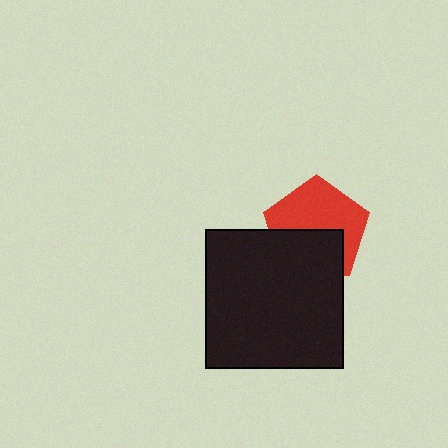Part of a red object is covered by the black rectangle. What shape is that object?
It is a pentagon.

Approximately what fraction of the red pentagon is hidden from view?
Roughly 41% of the red pentagon is hidden behind the black rectangle.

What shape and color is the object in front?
The object in front is a black rectangle.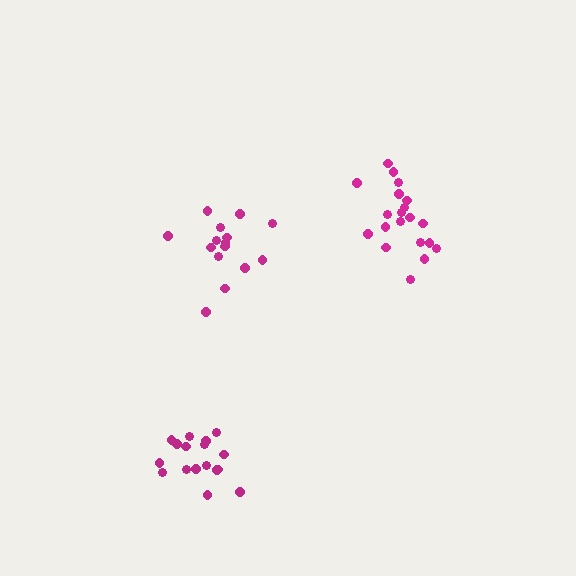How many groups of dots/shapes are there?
There are 3 groups.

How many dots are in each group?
Group 1: 15 dots, Group 2: 20 dots, Group 3: 17 dots (52 total).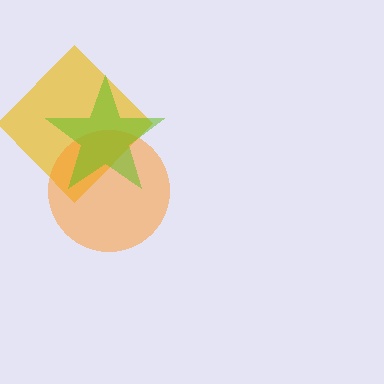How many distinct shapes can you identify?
There are 3 distinct shapes: a yellow diamond, an orange circle, a lime star.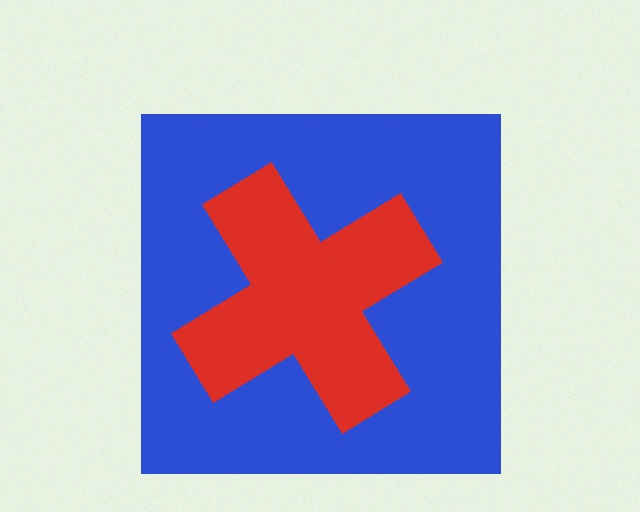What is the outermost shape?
The blue square.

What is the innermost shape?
The red cross.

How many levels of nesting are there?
2.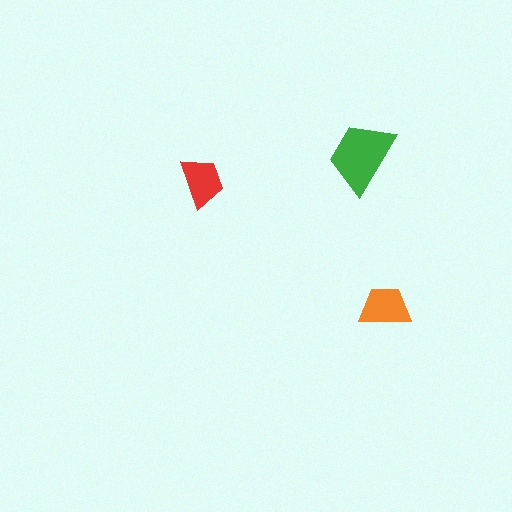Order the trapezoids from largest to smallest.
the green one, the orange one, the red one.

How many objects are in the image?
There are 3 objects in the image.